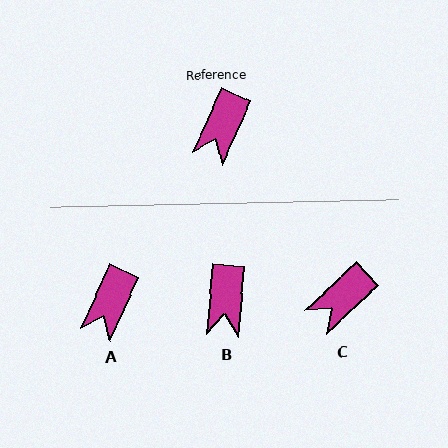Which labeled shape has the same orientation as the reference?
A.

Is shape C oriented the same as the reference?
No, it is off by about 22 degrees.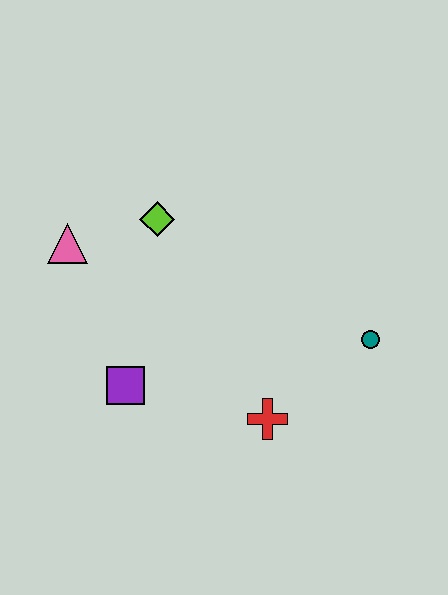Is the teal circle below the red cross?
No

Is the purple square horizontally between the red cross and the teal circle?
No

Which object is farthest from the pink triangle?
The teal circle is farthest from the pink triangle.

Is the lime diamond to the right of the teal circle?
No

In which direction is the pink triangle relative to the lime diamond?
The pink triangle is to the left of the lime diamond.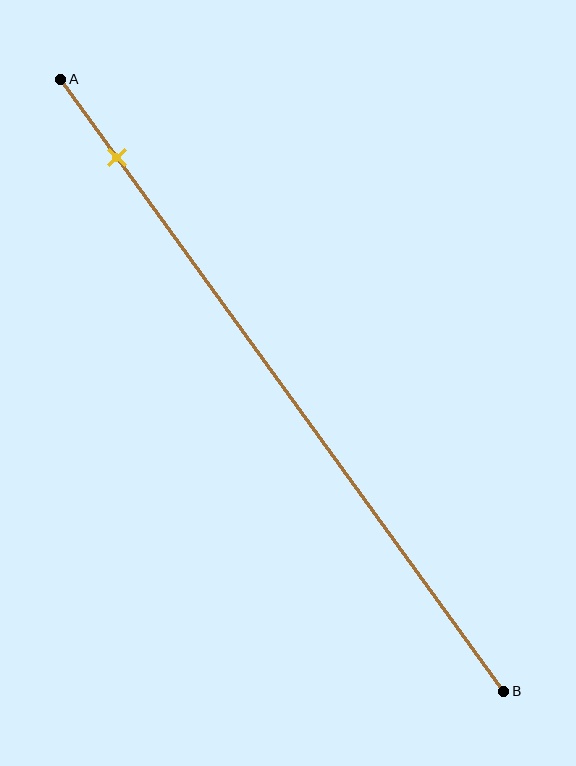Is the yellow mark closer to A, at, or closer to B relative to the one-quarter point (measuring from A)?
The yellow mark is closer to point A than the one-quarter point of segment AB.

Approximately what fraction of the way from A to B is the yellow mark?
The yellow mark is approximately 15% of the way from A to B.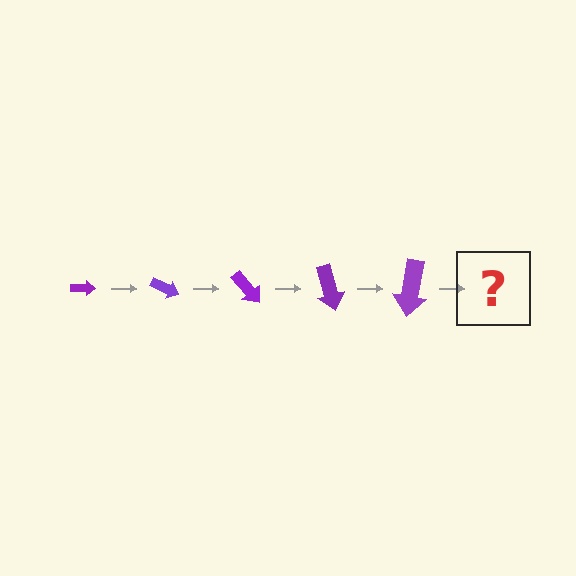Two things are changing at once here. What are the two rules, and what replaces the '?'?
The two rules are that the arrow grows larger each step and it rotates 25 degrees each step. The '?' should be an arrow, larger than the previous one and rotated 125 degrees from the start.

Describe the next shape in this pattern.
It should be an arrow, larger than the previous one and rotated 125 degrees from the start.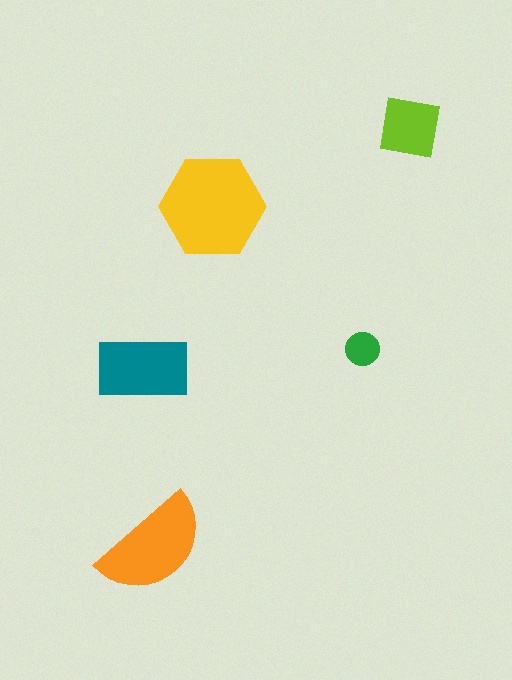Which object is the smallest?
The green circle.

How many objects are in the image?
There are 5 objects in the image.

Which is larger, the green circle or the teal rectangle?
The teal rectangle.